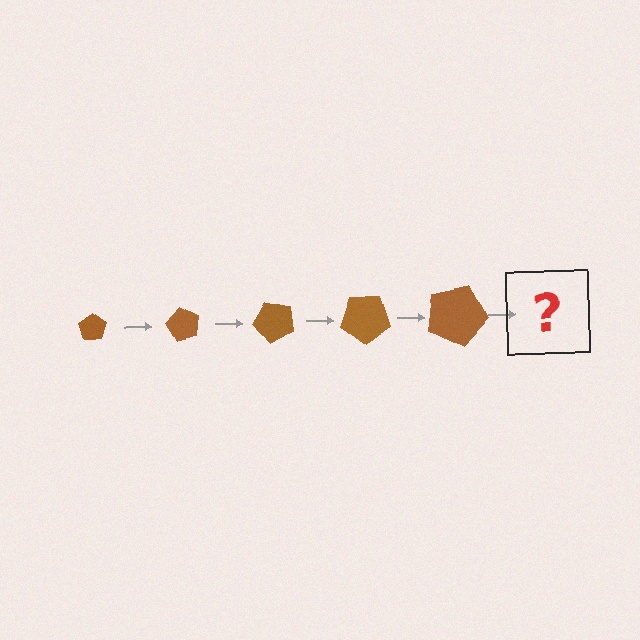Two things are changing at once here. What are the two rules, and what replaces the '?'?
The two rules are that the pentagon grows larger each step and it rotates 60 degrees each step. The '?' should be a pentagon, larger than the previous one and rotated 300 degrees from the start.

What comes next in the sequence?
The next element should be a pentagon, larger than the previous one and rotated 300 degrees from the start.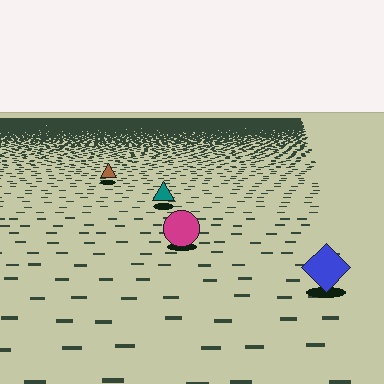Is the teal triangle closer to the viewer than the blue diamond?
No. The blue diamond is closer — you can tell from the texture gradient: the ground texture is coarser near it.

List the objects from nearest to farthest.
From nearest to farthest: the blue diamond, the magenta circle, the teal triangle, the brown triangle.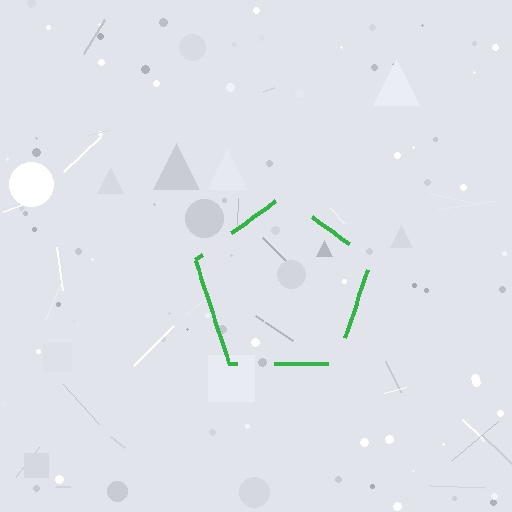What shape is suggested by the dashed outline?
The dashed outline suggests a pentagon.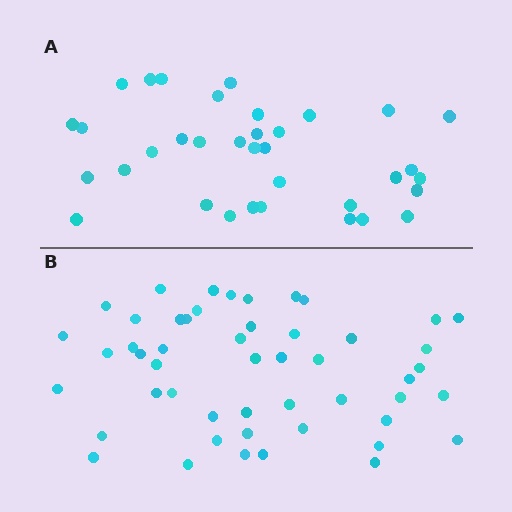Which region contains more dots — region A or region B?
Region B (the bottom region) has more dots.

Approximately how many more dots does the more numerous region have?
Region B has approximately 15 more dots than region A.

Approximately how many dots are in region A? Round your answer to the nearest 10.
About 40 dots. (The exact count is 35, which rounds to 40.)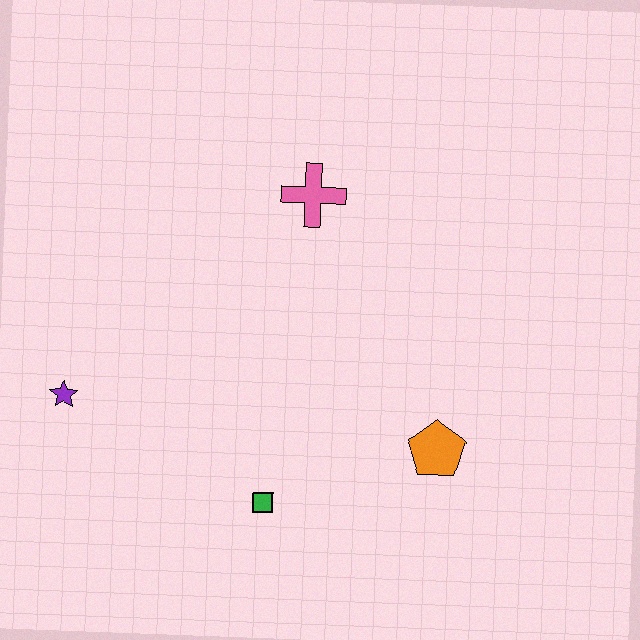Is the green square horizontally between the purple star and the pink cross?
Yes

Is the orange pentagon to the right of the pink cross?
Yes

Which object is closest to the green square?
The orange pentagon is closest to the green square.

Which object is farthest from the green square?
The pink cross is farthest from the green square.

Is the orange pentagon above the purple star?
No